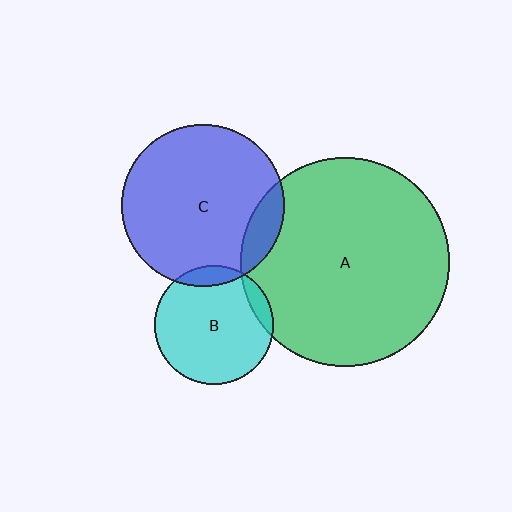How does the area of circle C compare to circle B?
Approximately 1.9 times.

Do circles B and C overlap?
Yes.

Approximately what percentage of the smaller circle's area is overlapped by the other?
Approximately 10%.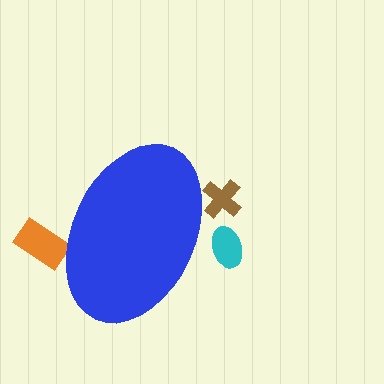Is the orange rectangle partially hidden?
Yes, the orange rectangle is partially hidden behind the blue ellipse.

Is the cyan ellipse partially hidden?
Yes, the cyan ellipse is partially hidden behind the blue ellipse.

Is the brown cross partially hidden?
Yes, the brown cross is partially hidden behind the blue ellipse.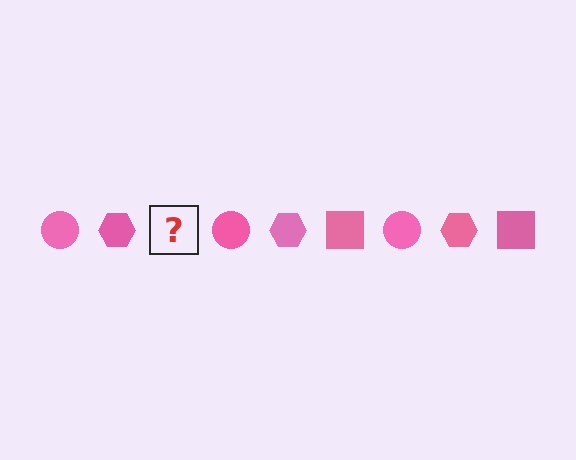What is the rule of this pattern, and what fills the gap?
The rule is that the pattern cycles through circle, hexagon, square shapes in pink. The gap should be filled with a pink square.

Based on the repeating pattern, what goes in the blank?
The blank should be a pink square.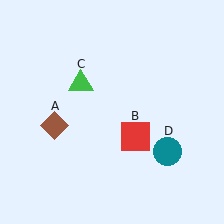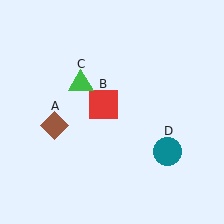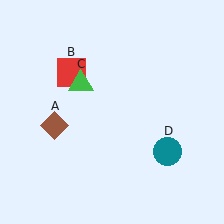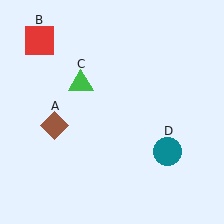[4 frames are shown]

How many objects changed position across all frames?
1 object changed position: red square (object B).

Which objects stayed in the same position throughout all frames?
Brown diamond (object A) and green triangle (object C) and teal circle (object D) remained stationary.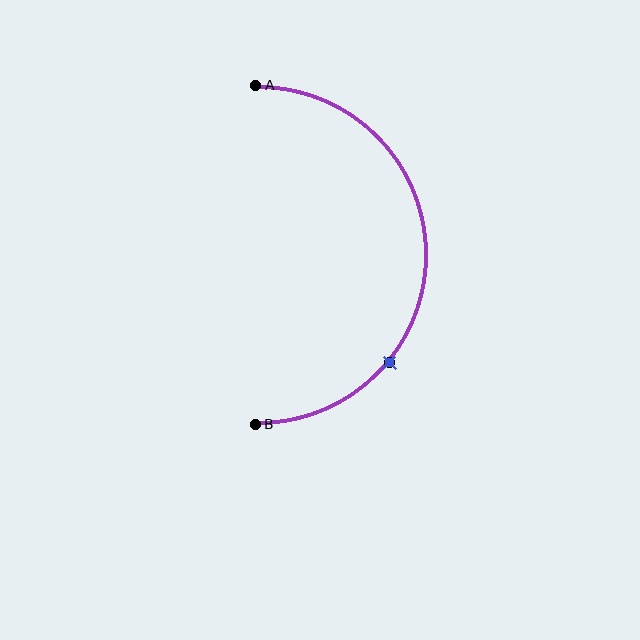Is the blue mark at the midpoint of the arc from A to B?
No. The blue mark lies on the arc but is closer to endpoint B. The arc midpoint would be at the point on the curve equidistant along the arc from both A and B.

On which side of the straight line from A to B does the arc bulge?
The arc bulges to the right of the straight line connecting A and B.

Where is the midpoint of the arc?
The arc midpoint is the point on the curve farthest from the straight line joining A and B. It sits to the right of that line.